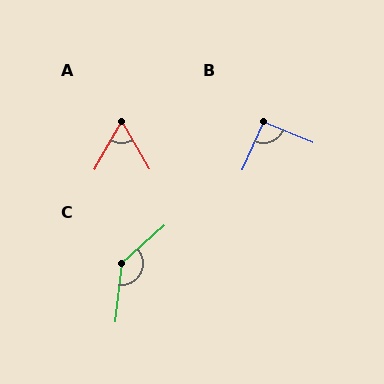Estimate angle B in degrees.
Approximately 92 degrees.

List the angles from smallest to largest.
A (59°), B (92°), C (138°).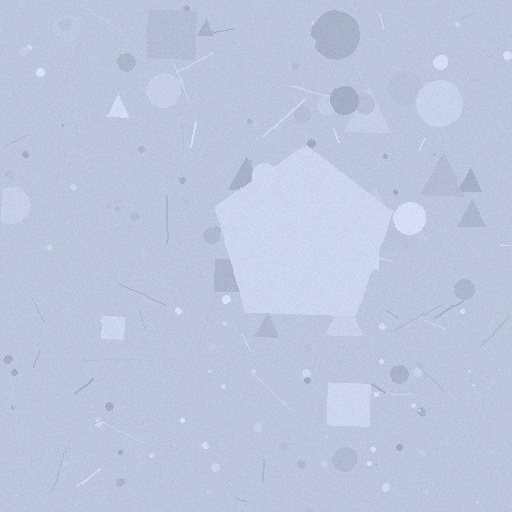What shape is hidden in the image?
A pentagon is hidden in the image.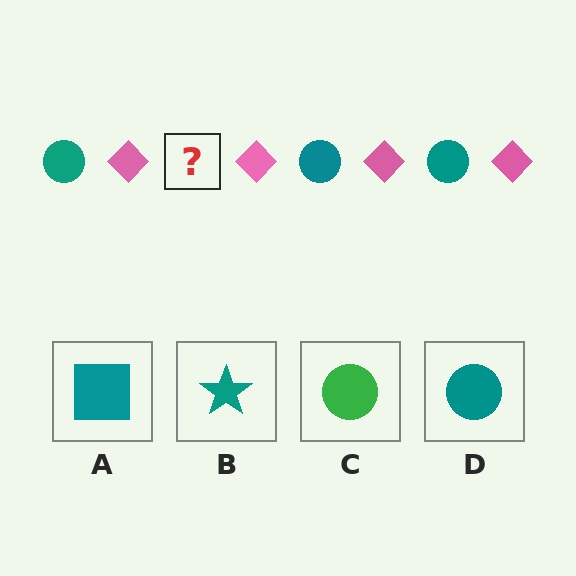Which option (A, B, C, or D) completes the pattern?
D.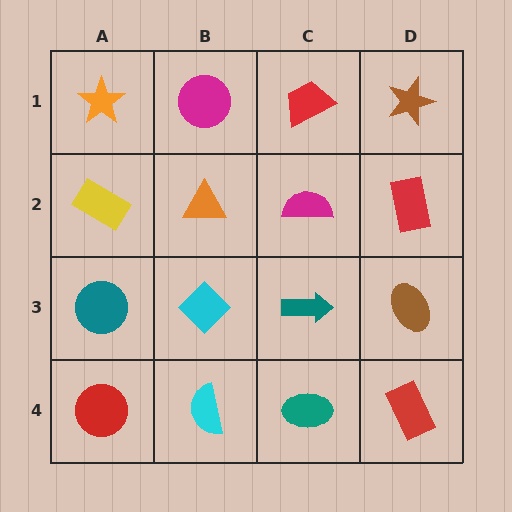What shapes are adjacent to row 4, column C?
A teal arrow (row 3, column C), a cyan semicircle (row 4, column B), a red rectangle (row 4, column D).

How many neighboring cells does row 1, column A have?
2.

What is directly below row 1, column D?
A red rectangle.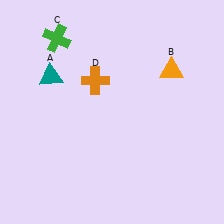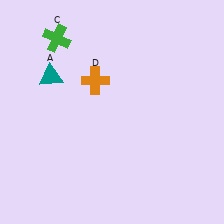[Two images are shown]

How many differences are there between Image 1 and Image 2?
There is 1 difference between the two images.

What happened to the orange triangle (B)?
The orange triangle (B) was removed in Image 2. It was in the top-right area of Image 1.